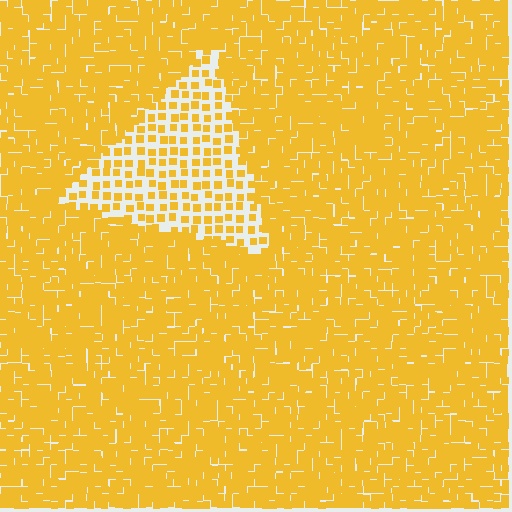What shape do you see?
I see a triangle.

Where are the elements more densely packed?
The elements are more densely packed outside the triangle boundary.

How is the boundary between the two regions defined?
The boundary is defined by a change in element density (approximately 2.4x ratio). All elements are the same color, size, and shape.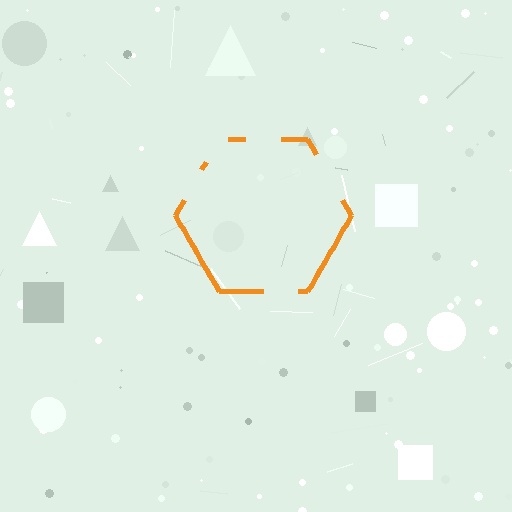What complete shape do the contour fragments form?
The contour fragments form a hexagon.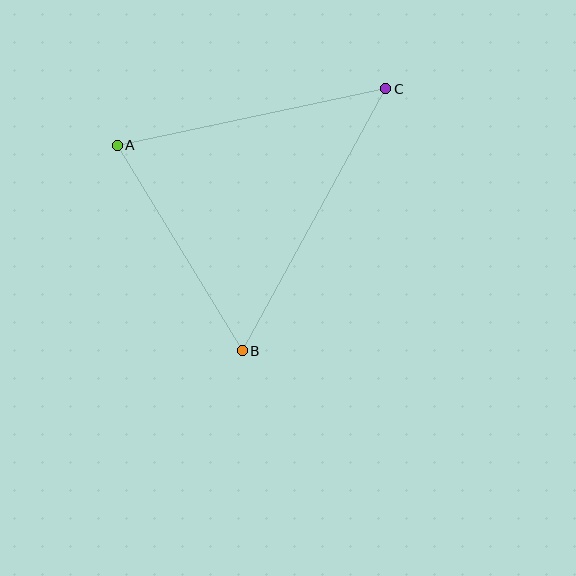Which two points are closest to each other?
Points A and B are closest to each other.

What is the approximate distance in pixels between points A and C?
The distance between A and C is approximately 274 pixels.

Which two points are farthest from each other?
Points B and C are farthest from each other.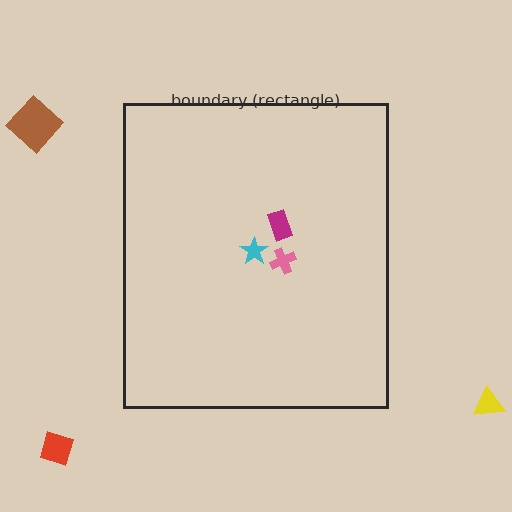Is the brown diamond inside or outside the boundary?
Outside.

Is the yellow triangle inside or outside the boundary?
Outside.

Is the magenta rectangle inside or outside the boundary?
Inside.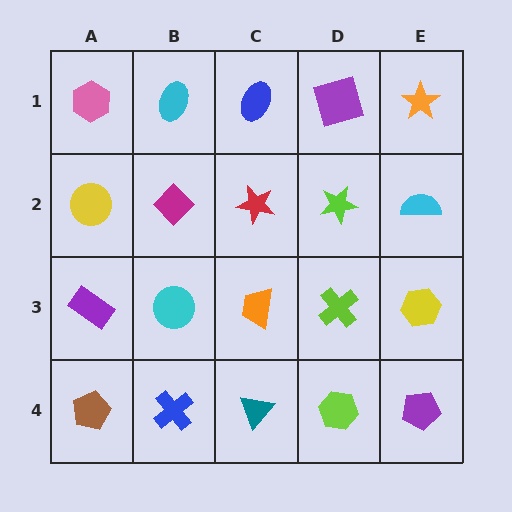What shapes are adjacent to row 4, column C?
An orange trapezoid (row 3, column C), a blue cross (row 4, column B), a lime hexagon (row 4, column D).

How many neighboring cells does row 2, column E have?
3.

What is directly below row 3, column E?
A purple pentagon.